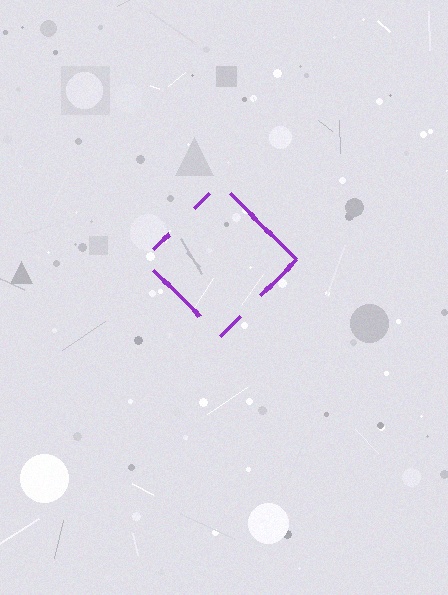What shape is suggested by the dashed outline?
The dashed outline suggests a diamond.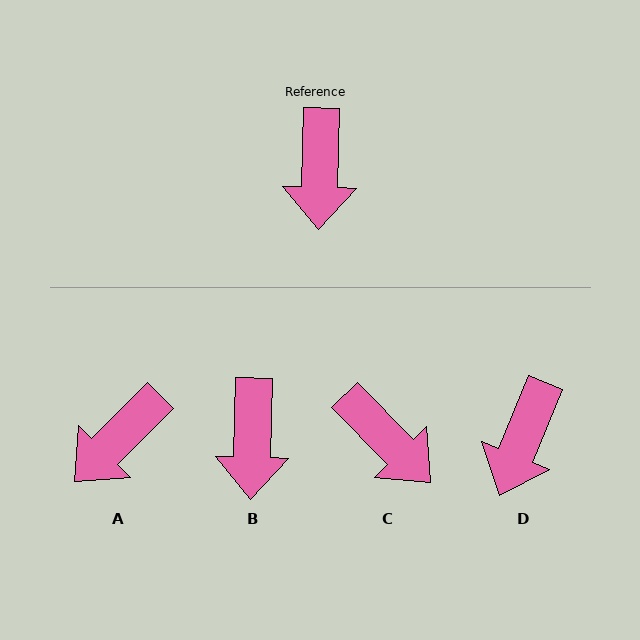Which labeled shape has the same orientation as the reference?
B.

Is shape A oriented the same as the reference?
No, it is off by about 44 degrees.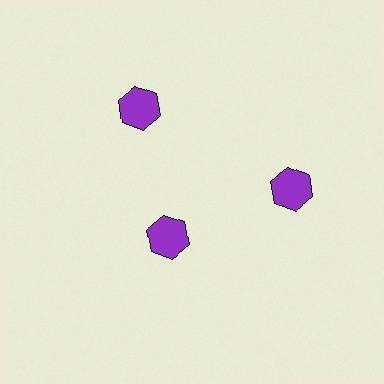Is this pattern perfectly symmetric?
No. The 3 purple hexagons are arranged in a ring, but one element near the 7 o'clock position is pulled inward toward the center, breaking the 3-fold rotational symmetry.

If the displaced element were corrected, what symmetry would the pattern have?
It would have 3-fold rotational symmetry — the pattern would map onto itself every 120 degrees.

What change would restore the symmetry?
The symmetry would be restored by moving it outward, back onto the ring so that all 3 hexagons sit at equal angles and equal distance from the center.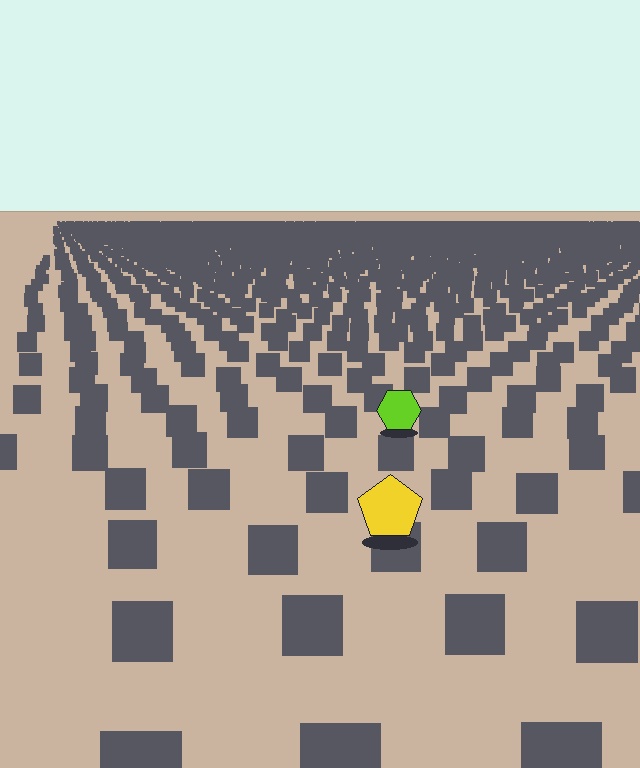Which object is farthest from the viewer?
The lime hexagon is farthest from the viewer. It appears smaller and the ground texture around it is denser.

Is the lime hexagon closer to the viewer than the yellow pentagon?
No. The yellow pentagon is closer — you can tell from the texture gradient: the ground texture is coarser near it.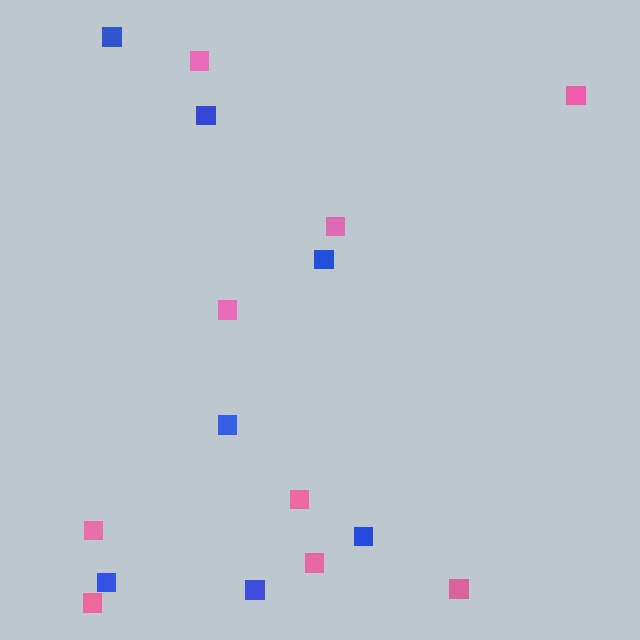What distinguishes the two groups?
There are 2 groups: one group of blue squares (7) and one group of pink squares (9).